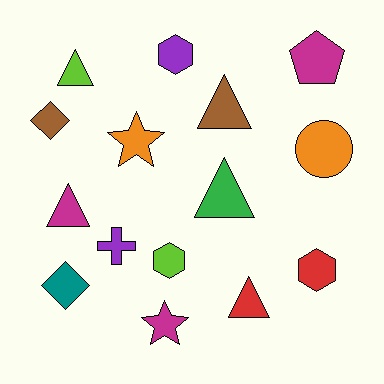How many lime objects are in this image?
There are 2 lime objects.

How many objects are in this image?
There are 15 objects.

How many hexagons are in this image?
There are 3 hexagons.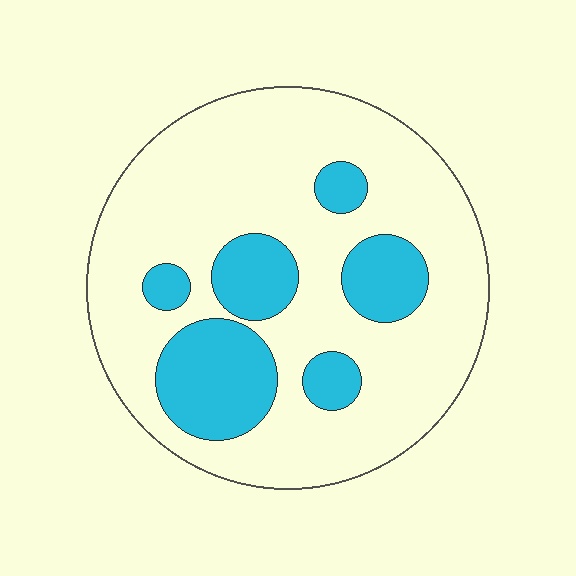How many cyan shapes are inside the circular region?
6.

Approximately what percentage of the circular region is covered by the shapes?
Approximately 25%.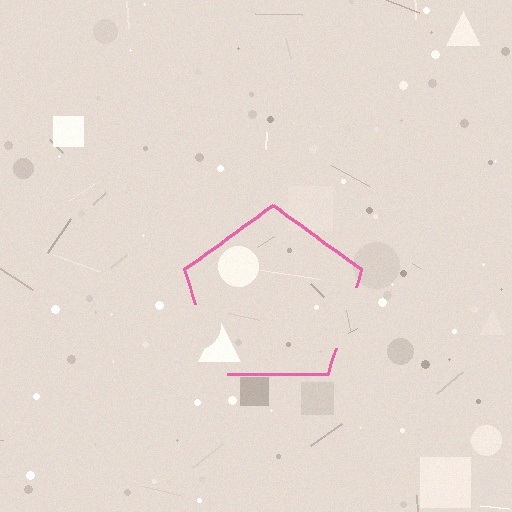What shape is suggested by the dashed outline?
The dashed outline suggests a pentagon.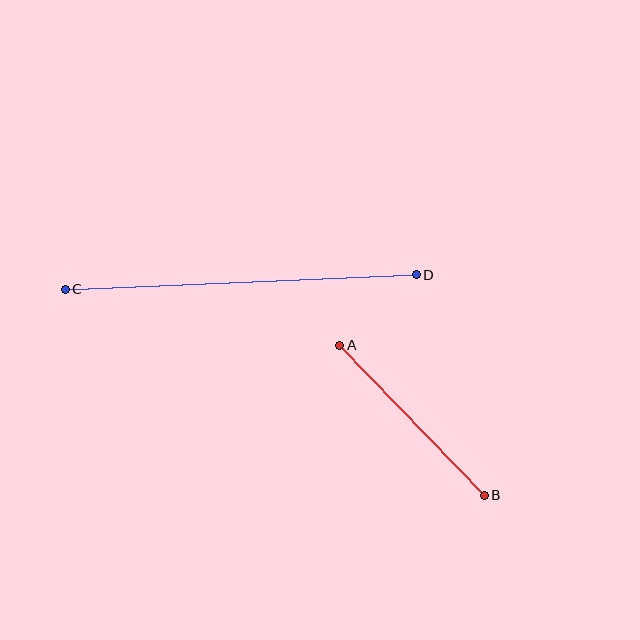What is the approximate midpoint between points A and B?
The midpoint is at approximately (412, 420) pixels.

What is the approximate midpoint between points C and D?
The midpoint is at approximately (241, 282) pixels.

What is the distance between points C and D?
The distance is approximately 351 pixels.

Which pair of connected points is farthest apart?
Points C and D are farthest apart.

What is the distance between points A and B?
The distance is approximately 209 pixels.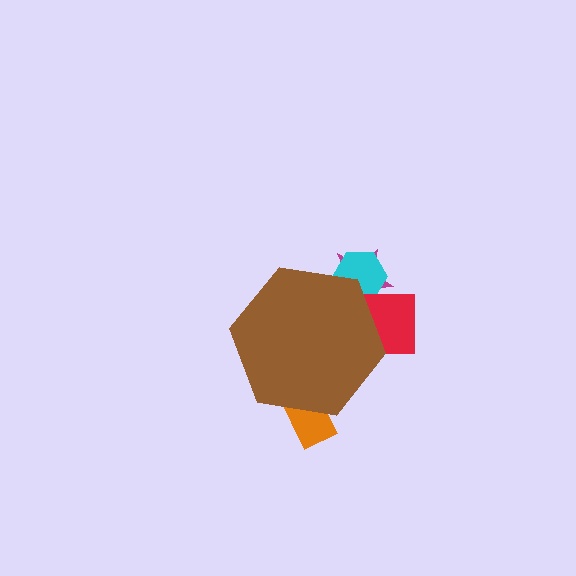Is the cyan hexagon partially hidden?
Yes, the cyan hexagon is partially hidden behind the brown hexagon.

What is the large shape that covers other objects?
A brown hexagon.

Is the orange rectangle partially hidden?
Yes, the orange rectangle is partially hidden behind the brown hexagon.